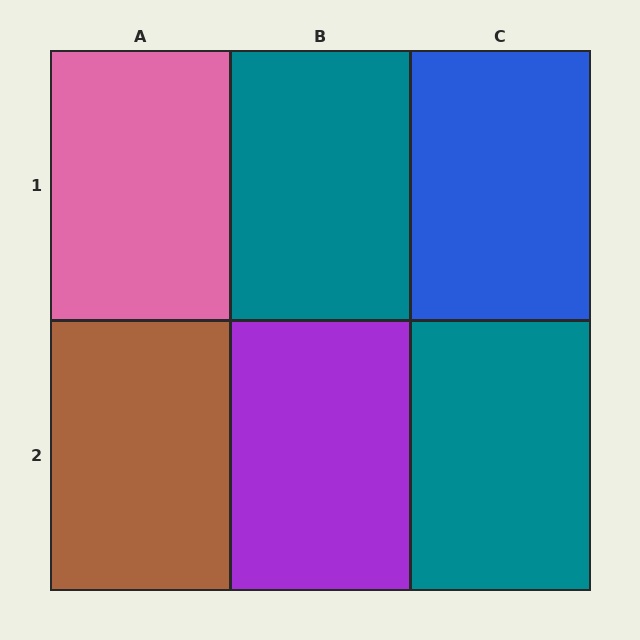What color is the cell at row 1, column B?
Teal.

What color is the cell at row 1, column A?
Pink.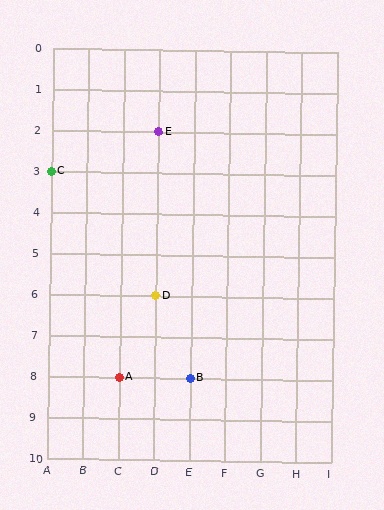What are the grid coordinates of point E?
Point E is at grid coordinates (D, 2).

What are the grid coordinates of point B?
Point B is at grid coordinates (E, 8).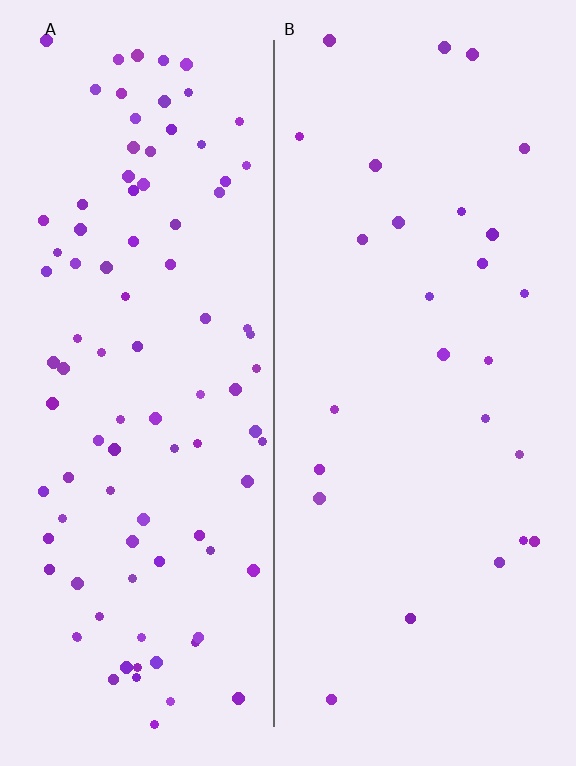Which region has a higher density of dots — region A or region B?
A (the left).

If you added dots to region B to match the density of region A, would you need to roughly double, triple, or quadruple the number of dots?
Approximately quadruple.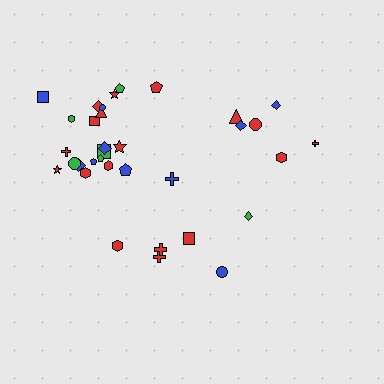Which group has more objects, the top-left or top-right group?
The top-left group.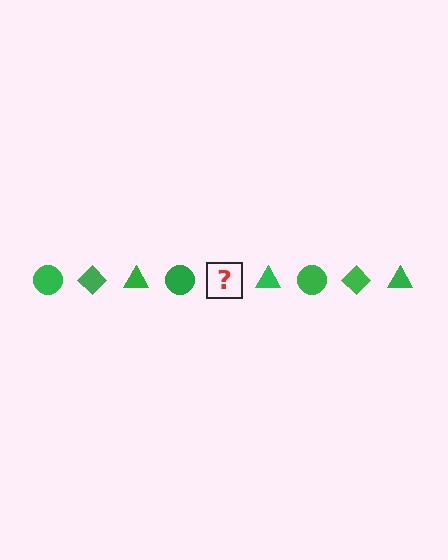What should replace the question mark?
The question mark should be replaced with a green diamond.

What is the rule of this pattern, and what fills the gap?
The rule is that the pattern cycles through circle, diamond, triangle shapes in green. The gap should be filled with a green diamond.